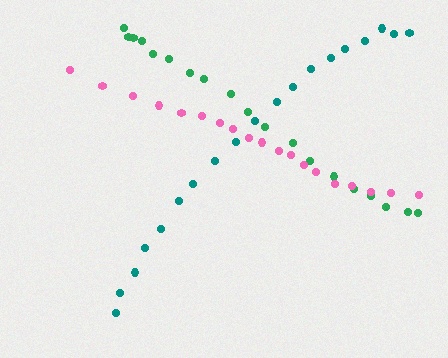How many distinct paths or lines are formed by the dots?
There are 3 distinct paths.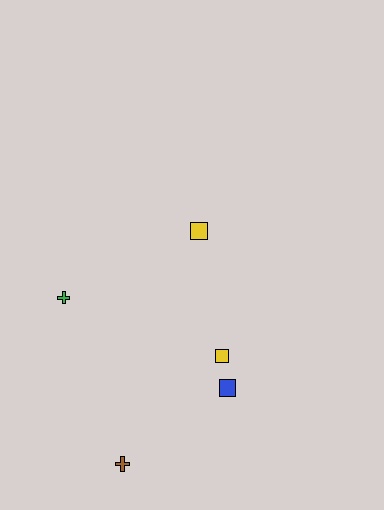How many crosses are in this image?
There are 2 crosses.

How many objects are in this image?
There are 5 objects.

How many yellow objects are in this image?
There are 2 yellow objects.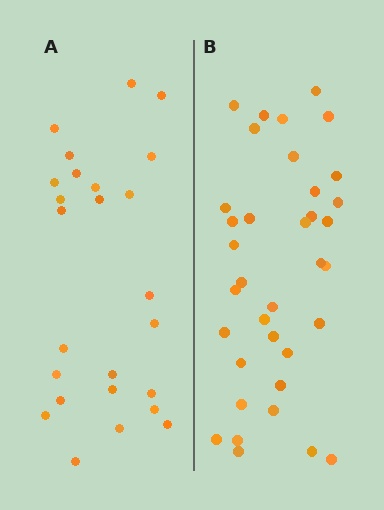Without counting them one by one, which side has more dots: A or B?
Region B (the right region) has more dots.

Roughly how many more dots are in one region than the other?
Region B has roughly 12 or so more dots than region A.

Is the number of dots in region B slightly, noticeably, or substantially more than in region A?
Region B has noticeably more, but not dramatically so. The ratio is roughly 1.4 to 1.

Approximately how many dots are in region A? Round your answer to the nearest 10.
About 20 dots. (The exact count is 25, which rounds to 20.)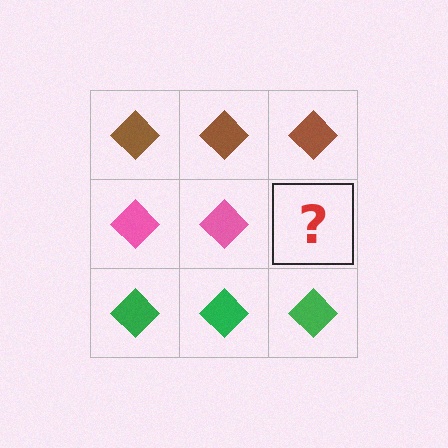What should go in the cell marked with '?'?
The missing cell should contain a pink diamond.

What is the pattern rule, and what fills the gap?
The rule is that each row has a consistent color. The gap should be filled with a pink diamond.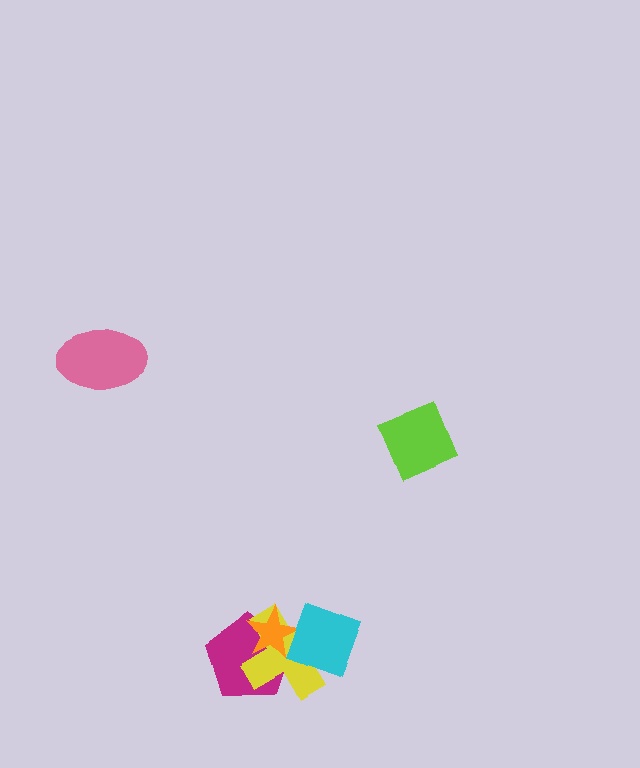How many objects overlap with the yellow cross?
3 objects overlap with the yellow cross.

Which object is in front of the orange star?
The cyan diamond is in front of the orange star.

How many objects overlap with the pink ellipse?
0 objects overlap with the pink ellipse.